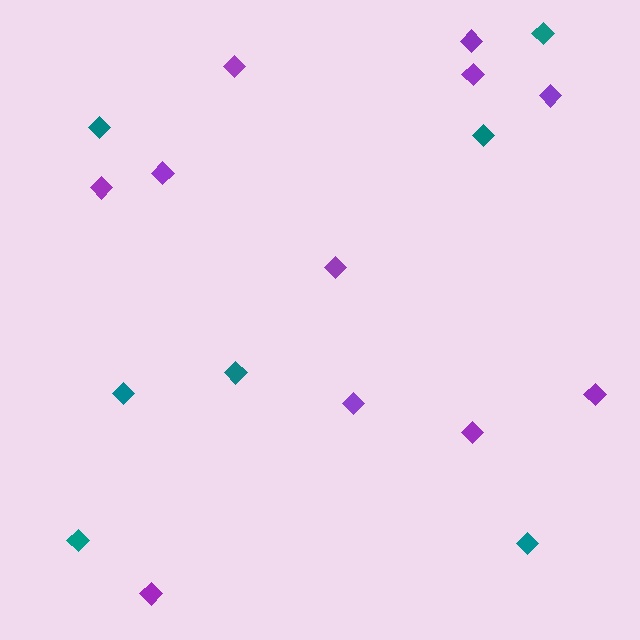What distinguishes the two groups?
There are 2 groups: one group of teal diamonds (7) and one group of purple diamonds (11).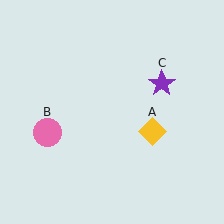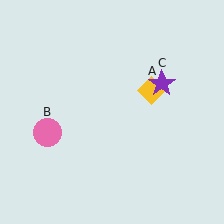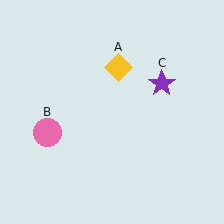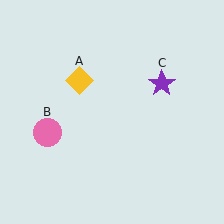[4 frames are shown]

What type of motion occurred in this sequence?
The yellow diamond (object A) rotated counterclockwise around the center of the scene.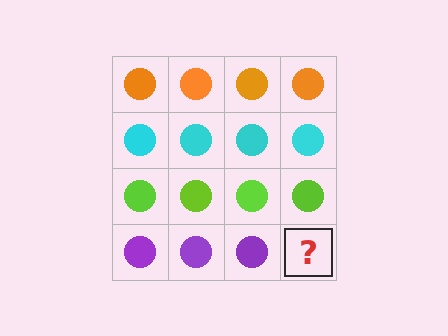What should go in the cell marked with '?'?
The missing cell should contain a purple circle.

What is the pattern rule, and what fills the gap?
The rule is that each row has a consistent color. The gap should be filled with a purple circle.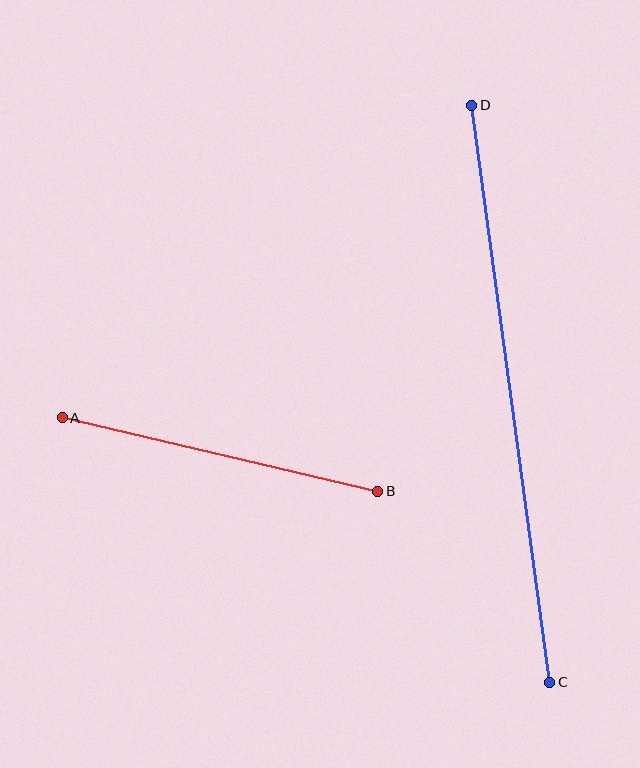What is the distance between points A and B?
The distance is approximately 324 pixels.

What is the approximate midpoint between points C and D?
The midpoint is at approximately (511, 394) pixels.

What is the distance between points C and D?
The distance is approximately 582 pixels.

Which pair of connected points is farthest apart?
Points C and D are farthest apart.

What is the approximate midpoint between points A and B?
The midpoint is at approximately (220, 455) pixels.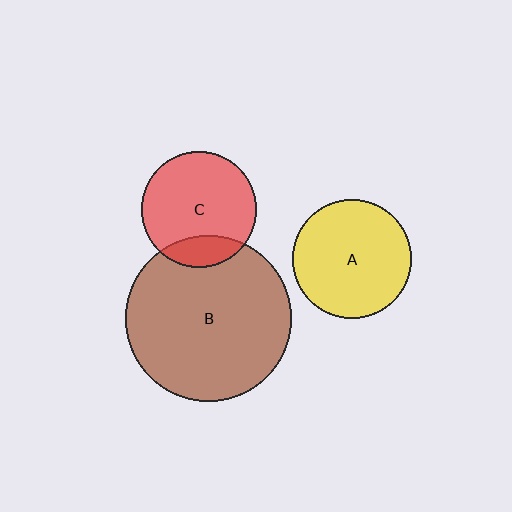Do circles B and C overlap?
Yes.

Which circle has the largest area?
Circle B (brown).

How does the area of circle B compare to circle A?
Approximately 1.9 times.